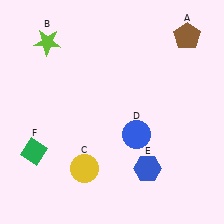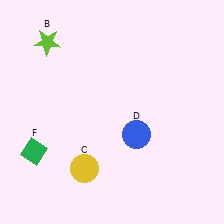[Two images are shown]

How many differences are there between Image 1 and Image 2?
There are 2 differences between the two images.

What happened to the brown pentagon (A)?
The brown pentagon (A) was removed in Image 2. It was in the top-right area of Image 1.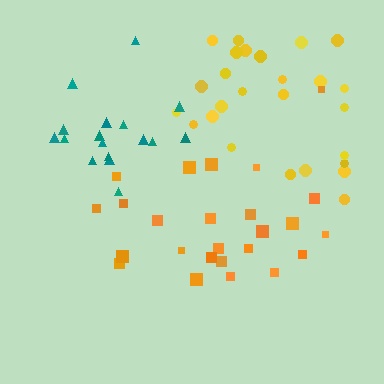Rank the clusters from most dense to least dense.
teal, yellow, orange.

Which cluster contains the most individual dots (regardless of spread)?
Yellow (26).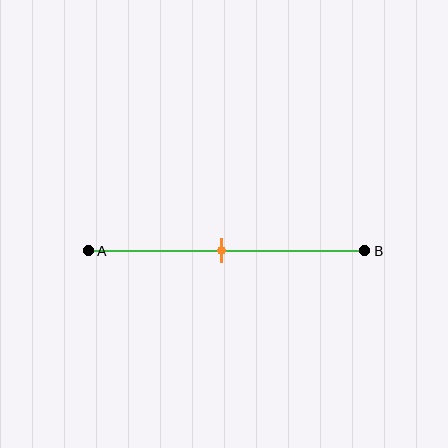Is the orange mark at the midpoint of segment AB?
Yes, the mark is approximately at the midpoint.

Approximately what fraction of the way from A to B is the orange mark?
The orange mark is approximately 50% of the way from A to B.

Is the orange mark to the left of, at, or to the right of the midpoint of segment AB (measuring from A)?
The orange mark is approximately at the midpoint of segment AB.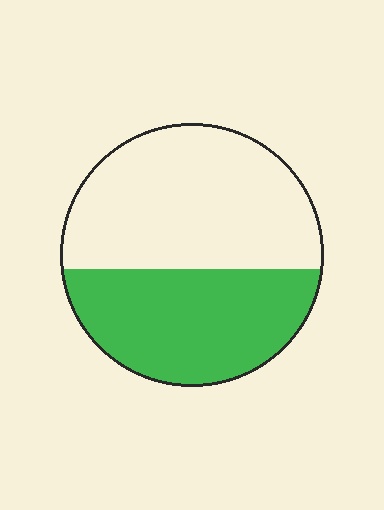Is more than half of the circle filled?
No.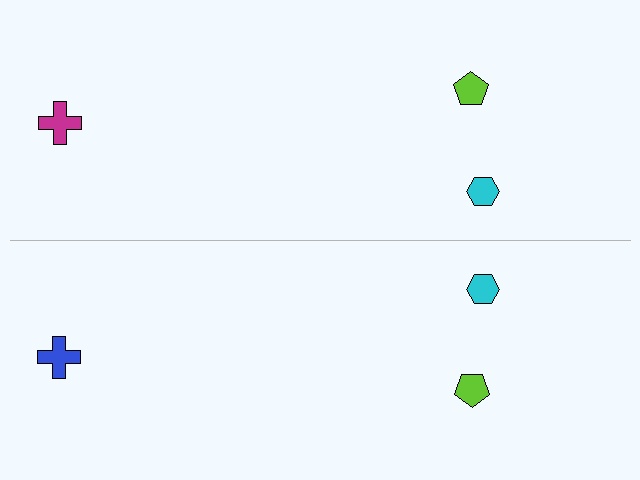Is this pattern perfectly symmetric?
No, the pattern is not perfectly symmetric. The blue cross on the bottom side breaks the symmetry — its mirror counterpart is magenta.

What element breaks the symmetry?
The blue cross on the bottom side breaks the symmetry — its mirror counterpart is magenta.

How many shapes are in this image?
There are 6 shapes in this image.